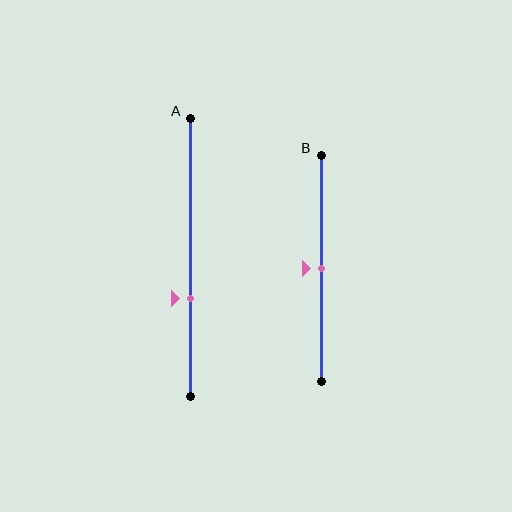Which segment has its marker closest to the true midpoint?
Segment B has its marker closest to the true midpoint.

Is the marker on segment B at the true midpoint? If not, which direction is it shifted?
Yes, the marker on segment B is at the true midpoint.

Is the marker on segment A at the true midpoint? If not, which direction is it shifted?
No, the marker on segment A is shifted downward by about 14% of the segment length.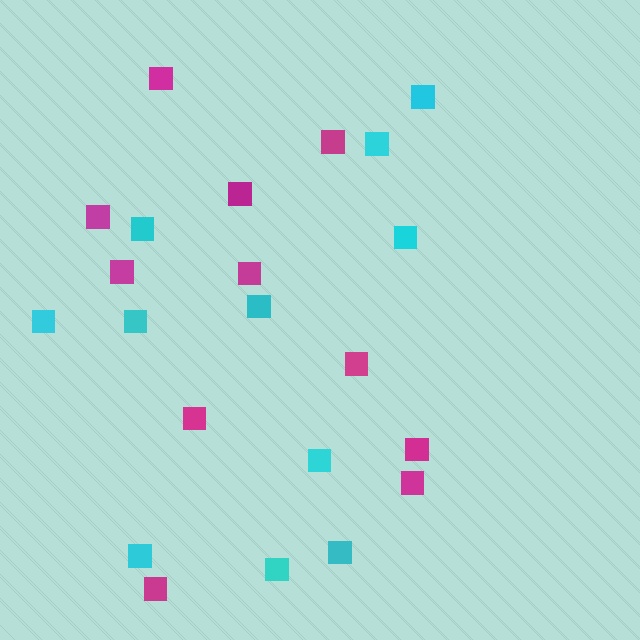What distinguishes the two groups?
There are 2 groups: one group of magenta squares (11) and one group of cyan squares (11).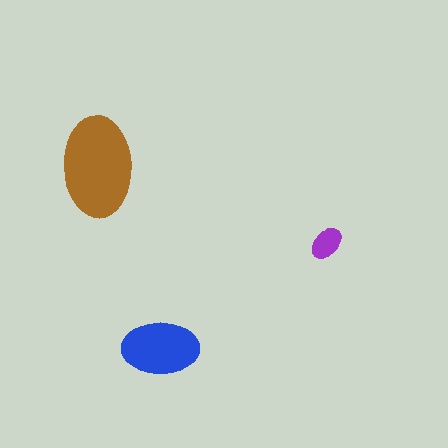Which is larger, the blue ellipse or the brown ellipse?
The brown one.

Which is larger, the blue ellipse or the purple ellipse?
The blue one.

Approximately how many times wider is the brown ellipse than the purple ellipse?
About 3 times wider.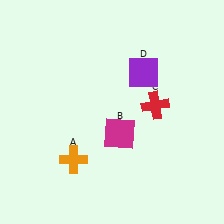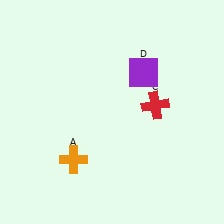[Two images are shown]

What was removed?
The magenta square (B) was removed in Image 2.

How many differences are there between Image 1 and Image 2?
There is 1 difference between the two images.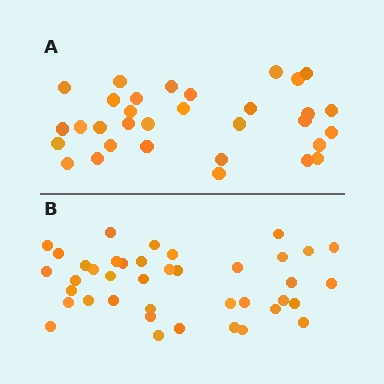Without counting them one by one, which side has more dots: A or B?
Region B (the bottom region) has more dots.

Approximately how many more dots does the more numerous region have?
Region B has roughly 8 or so more dots than region A.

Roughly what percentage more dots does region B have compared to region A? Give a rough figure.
About 25% more.